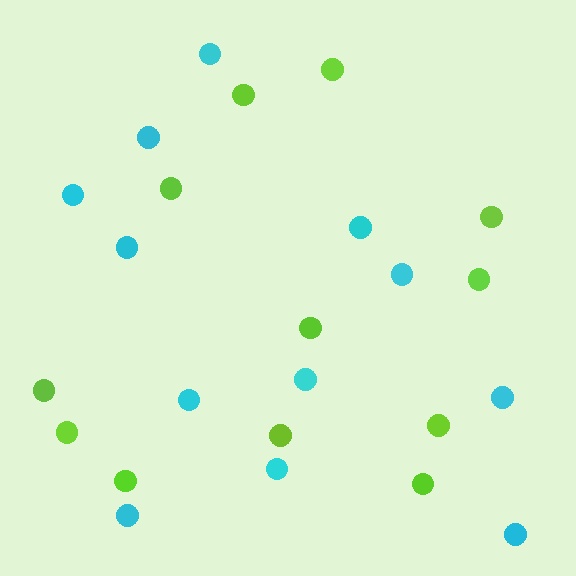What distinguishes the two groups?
There are 2 groups: one group of cyan circles (12) and one group of lime circles (12).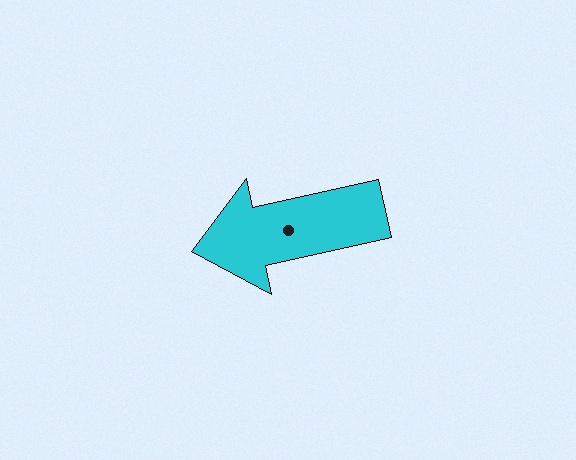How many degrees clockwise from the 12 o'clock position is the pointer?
Approximately 258 degrees.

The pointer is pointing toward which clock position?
Roughly 9 o'clock.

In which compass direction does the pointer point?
West.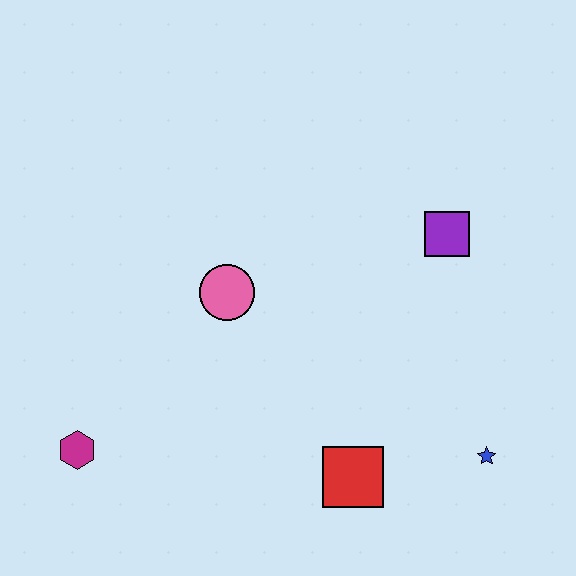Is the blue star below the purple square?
Yes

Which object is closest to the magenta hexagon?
The pink circle is closest to the magenta hexagon.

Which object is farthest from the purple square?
The magenta hexagon is farthest from the purple square.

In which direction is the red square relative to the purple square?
The red square is below the purple square.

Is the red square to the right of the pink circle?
Yes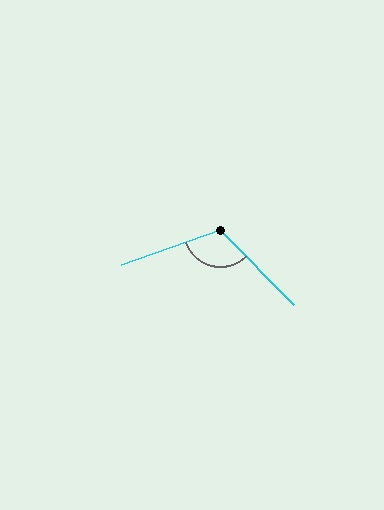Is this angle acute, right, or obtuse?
It is obtuse.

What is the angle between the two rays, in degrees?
Approximately 115 degrees.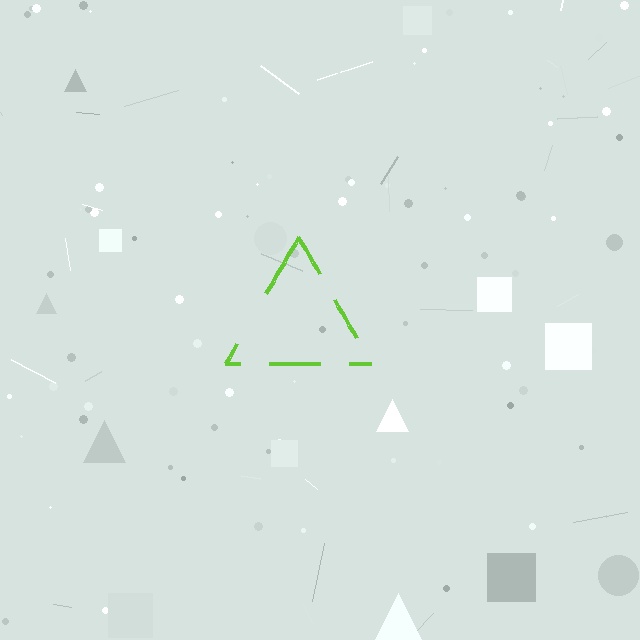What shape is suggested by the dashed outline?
The dashed outline suggests a triangle.